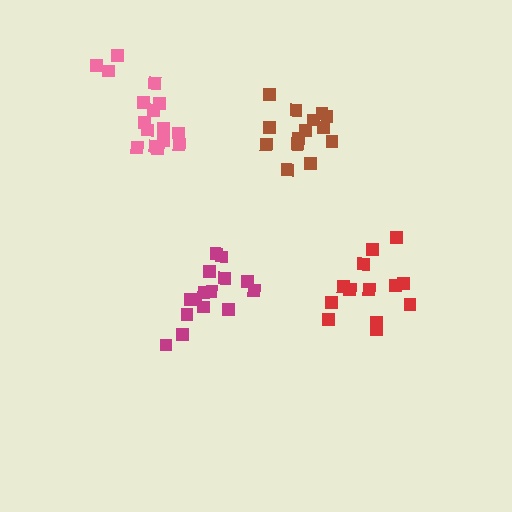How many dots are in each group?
Group 1: 14 dots, Group 2: 16 dots, Group 3: 13 dots, Group 4: 15 dots (58 total).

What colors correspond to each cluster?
The clusters are colored: brown, pink, red, magenta.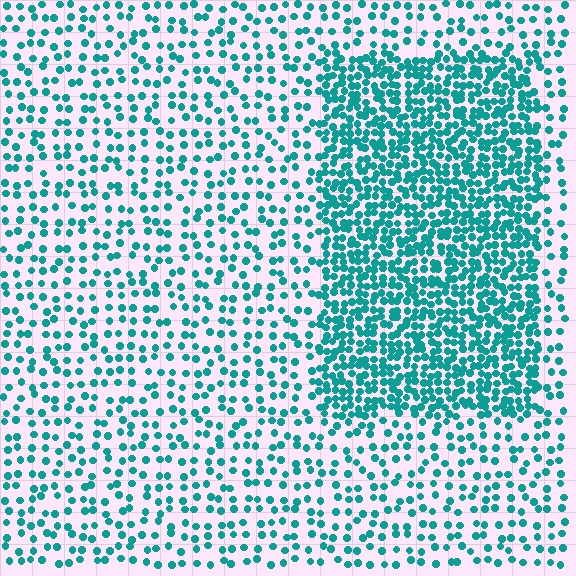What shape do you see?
I see a rectangle.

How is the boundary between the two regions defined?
The boundary is defined by a change in element density (approximately 2.5x ratio). All elements are the same color, size, and shape.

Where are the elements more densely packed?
The elements are more densely packed inside the rectangle boundary.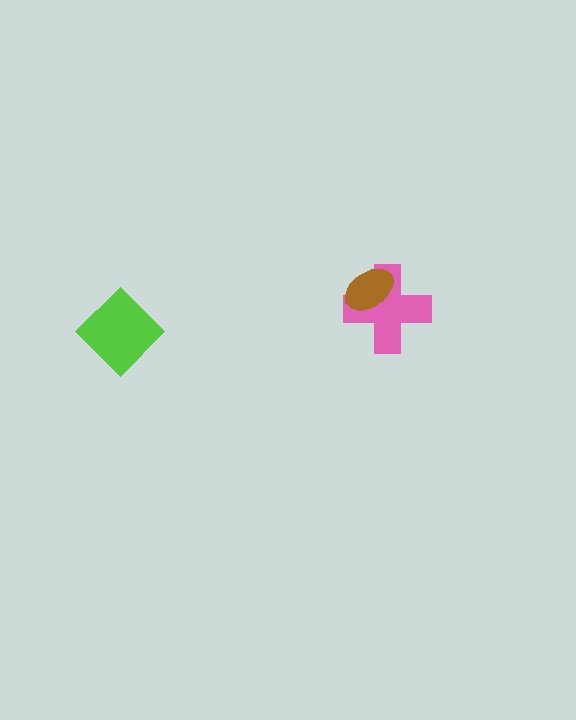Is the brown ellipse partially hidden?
No, no other shape covers it.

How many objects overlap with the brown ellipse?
1 object overlaps with the brown ellipse.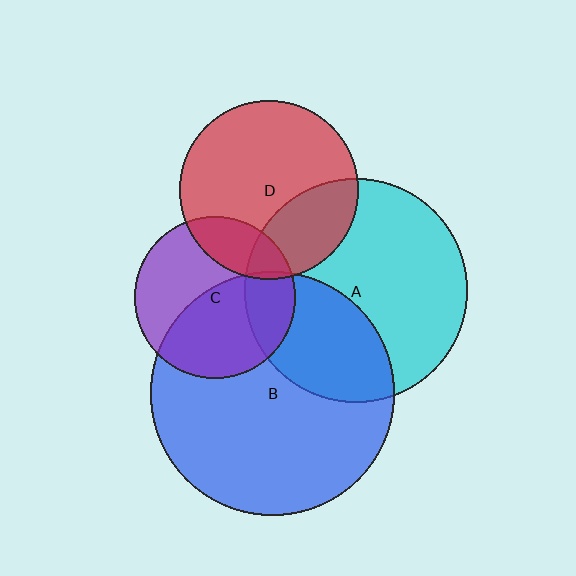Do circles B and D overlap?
Yes.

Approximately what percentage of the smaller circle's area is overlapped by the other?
Approximately 5%.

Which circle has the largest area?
Circle B (blue).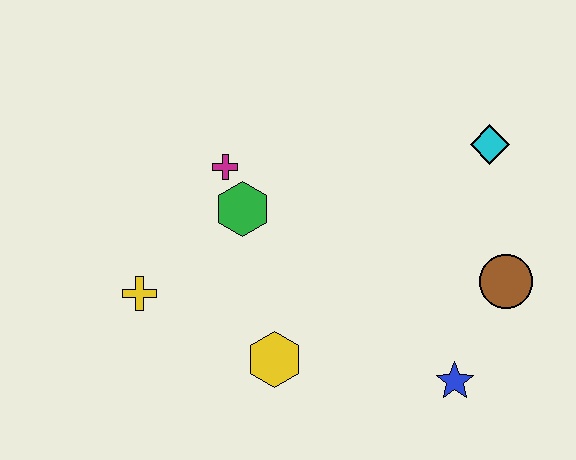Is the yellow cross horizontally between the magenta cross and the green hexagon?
No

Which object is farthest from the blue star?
The yellow cross is farthest from the blue star.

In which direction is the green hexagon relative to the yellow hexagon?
The green hexagon is above the yellow hexagon.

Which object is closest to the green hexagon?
The magenta cross is closest to the green hexagon.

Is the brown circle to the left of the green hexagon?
No